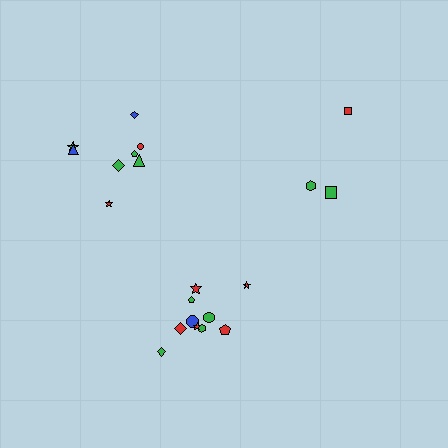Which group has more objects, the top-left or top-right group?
The top-left group.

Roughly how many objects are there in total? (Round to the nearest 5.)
Roughly 20 objects in total.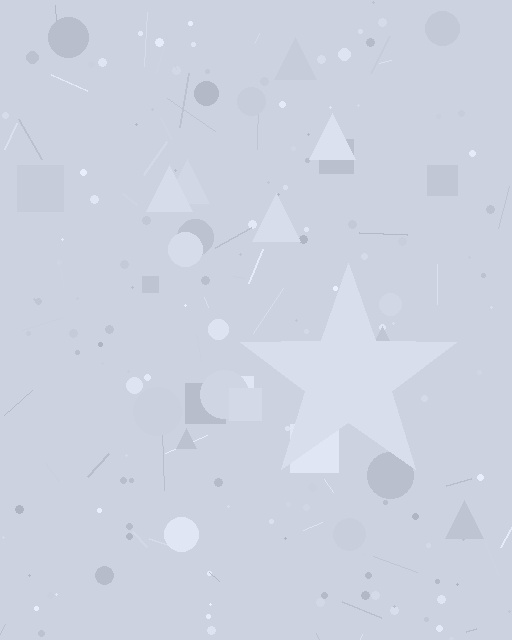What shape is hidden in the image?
A star is hidden in the image.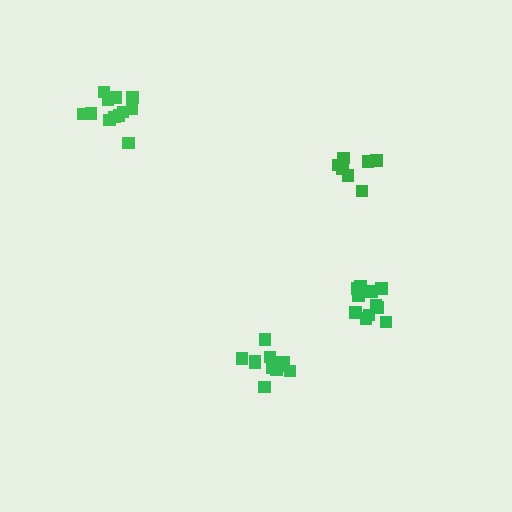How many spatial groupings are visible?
There are 4 spatial groupings.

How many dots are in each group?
Group 1: 11 dots, Group 2: 12 dots, Group 3: 7 dots, Group 4: 13 dots (43 total).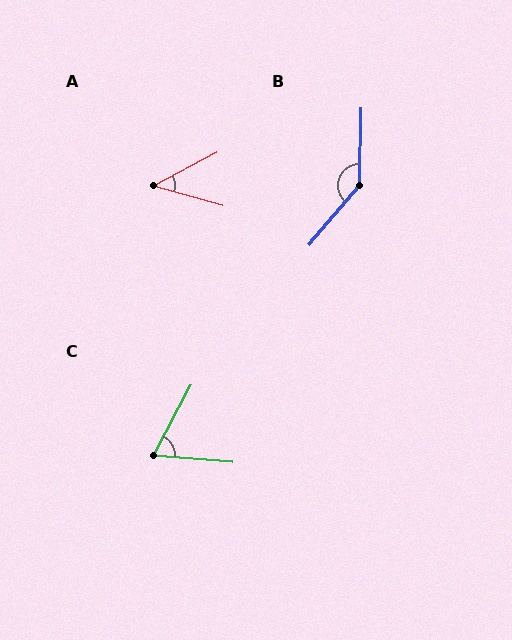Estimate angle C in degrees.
Approximately 66 degrees.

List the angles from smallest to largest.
A (44°), C (66°), B (140°).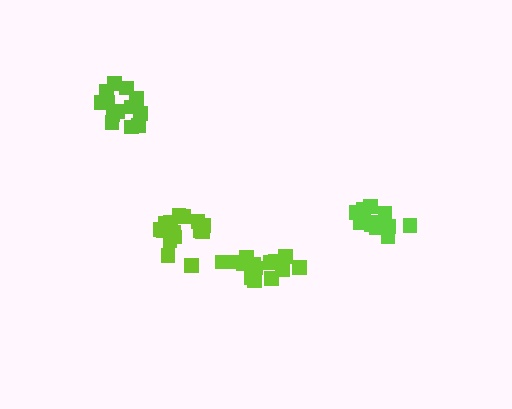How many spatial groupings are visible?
There are 4 spatial groupings.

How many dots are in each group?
Group 1: 15 dots, Group 2: 15 dots, Group 3: 13 dots, Group 4: 13 dots (56 total).